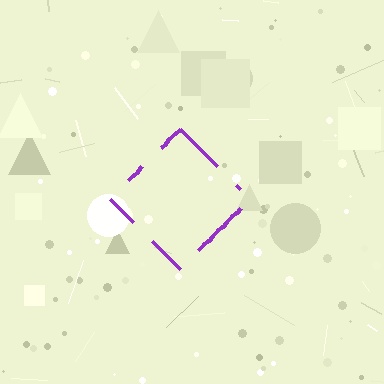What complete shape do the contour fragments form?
The contour fragments form a diamond.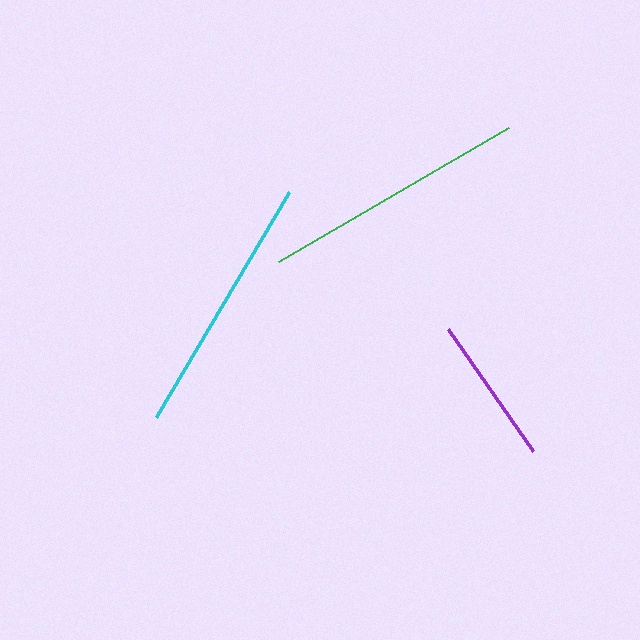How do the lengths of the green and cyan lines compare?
The green and cyan lines are approximately the same length.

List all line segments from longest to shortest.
From longest to shortest: green, cyan, purple.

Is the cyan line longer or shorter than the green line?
The green line is longer than the cyan line.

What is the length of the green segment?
The green segment is approximately 266 pixels long.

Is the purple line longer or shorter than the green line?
The green line is longer than the purple line.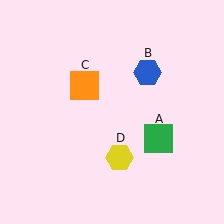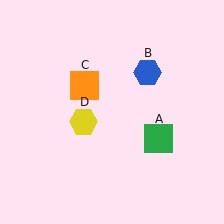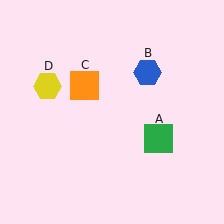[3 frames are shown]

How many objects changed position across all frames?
1 object changed position: yellow hexagon (object D).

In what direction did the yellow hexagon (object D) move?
The yellow hexagon (object D) moved up and to the left.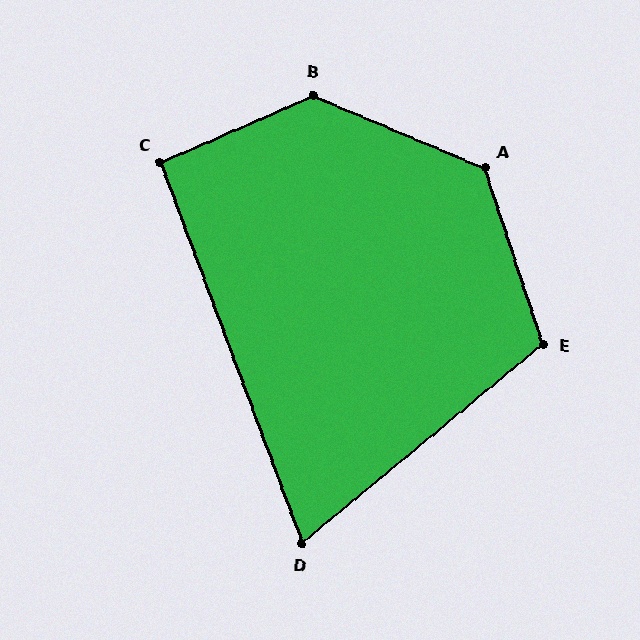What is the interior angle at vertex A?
Approximately 131 degrees (obtuse).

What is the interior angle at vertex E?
Approximately 111 degrees (obtuse).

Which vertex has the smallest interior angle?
D, at approximately 71 degrees.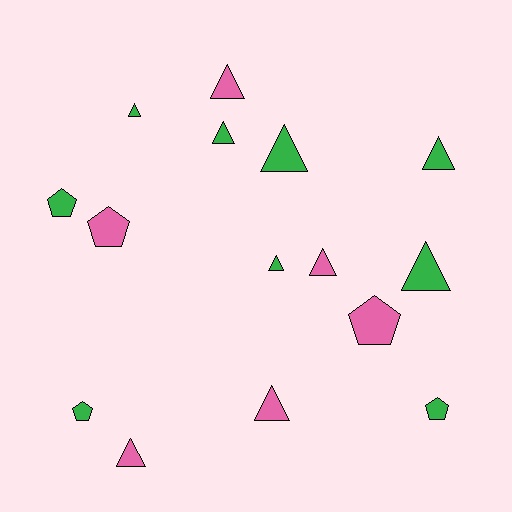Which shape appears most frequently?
Triangle, with 10 objects.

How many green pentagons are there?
There are 3 green pentagons.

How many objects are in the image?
There are 15 objects.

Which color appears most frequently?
Green, with 9 objects.